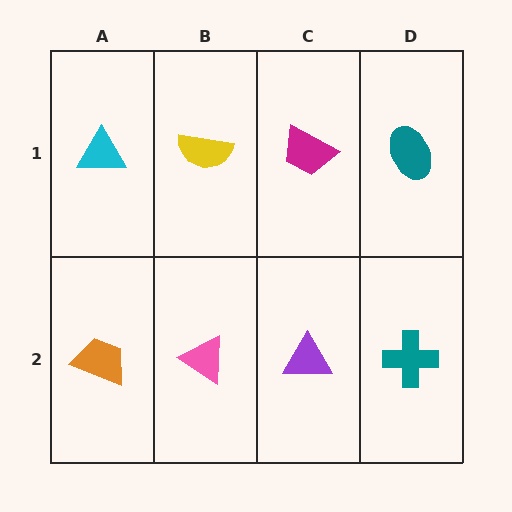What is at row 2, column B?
A pink triangle.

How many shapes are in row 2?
4 shapes.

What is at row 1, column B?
A yellow semicircle.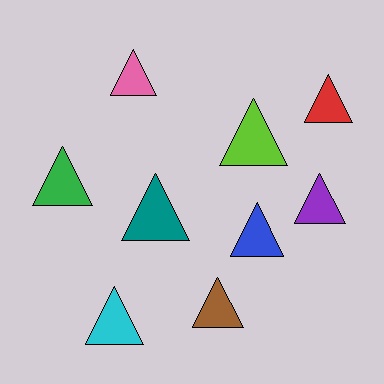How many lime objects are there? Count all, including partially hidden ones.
There is 1 lime object.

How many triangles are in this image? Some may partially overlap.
There are 9 triangles.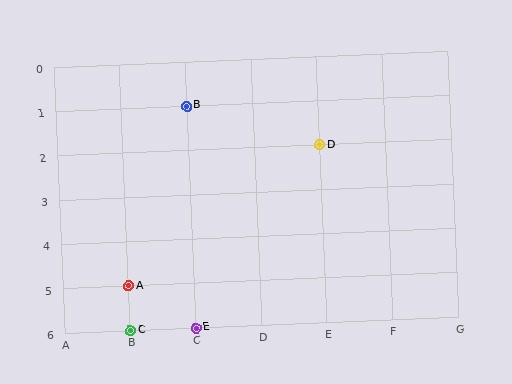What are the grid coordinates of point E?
Point E is at grid coordinates (C, 6).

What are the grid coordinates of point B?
Point B is at grid coordinates (C, 1).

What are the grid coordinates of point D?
Point D is at grid coordinates (E, 2).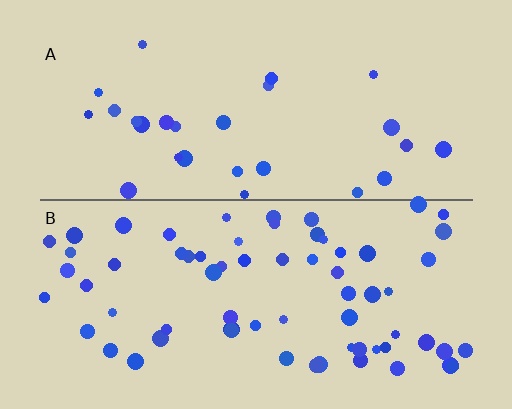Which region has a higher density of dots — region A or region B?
B (the bottom).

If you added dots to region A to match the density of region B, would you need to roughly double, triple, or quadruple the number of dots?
Approximately double.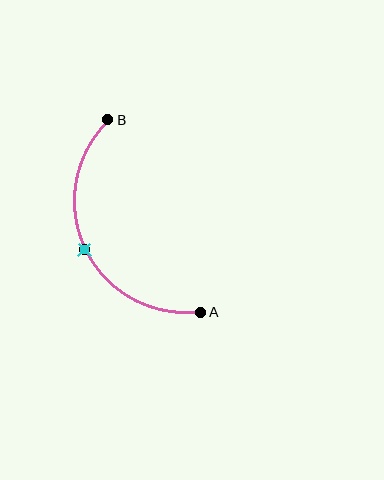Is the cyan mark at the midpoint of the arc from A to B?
Yes. The cyan mark lies on the arc at equal arc-length from both A and B — it is the arc midpoint.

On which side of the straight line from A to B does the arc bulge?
The arc bulges to the left of the straight line connecting A and B.